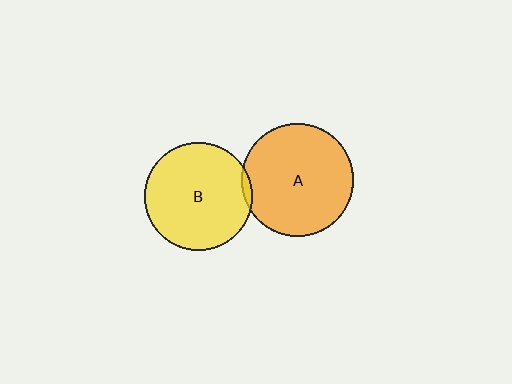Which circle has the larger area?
Circle A (orange).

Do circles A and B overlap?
Yes.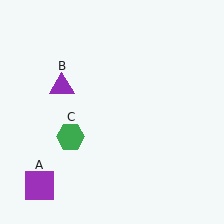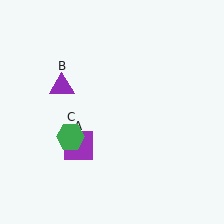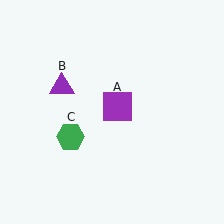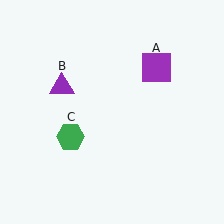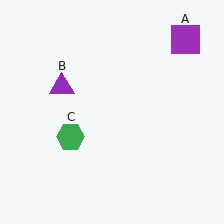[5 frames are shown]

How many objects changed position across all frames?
1 object changed position: purple square (object A).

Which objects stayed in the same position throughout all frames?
Purple triangle (object B) and green hexagon (object C) remained stationary.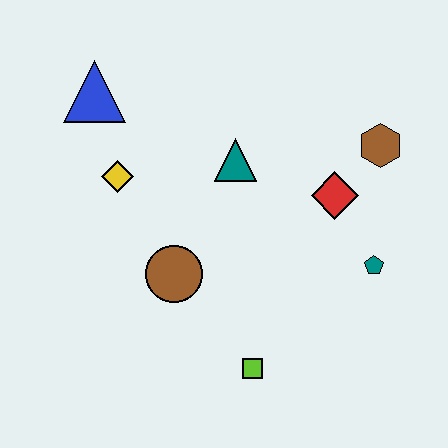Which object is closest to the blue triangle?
The yellow diamond is closest to the blue triangle.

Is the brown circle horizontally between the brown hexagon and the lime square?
No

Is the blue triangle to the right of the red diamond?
No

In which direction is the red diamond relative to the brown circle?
The red diamond is to the right of the brown circle.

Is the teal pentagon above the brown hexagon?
No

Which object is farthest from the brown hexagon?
The blue triangle is farthest from the brown hexagon.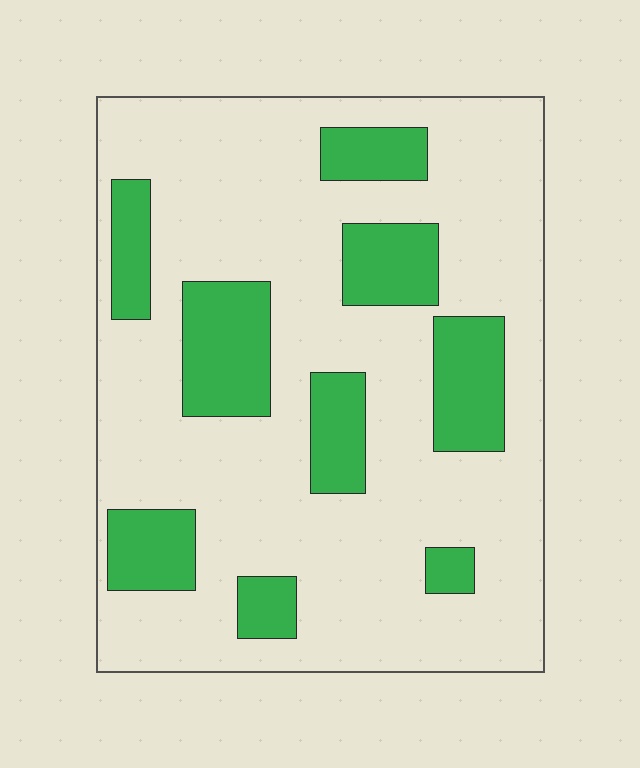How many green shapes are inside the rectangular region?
9.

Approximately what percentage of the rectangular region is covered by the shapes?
Approximately 25%.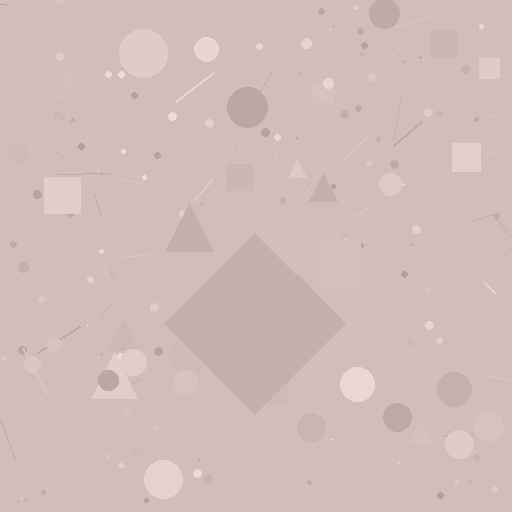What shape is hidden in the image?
A diamond is hidden in the image.